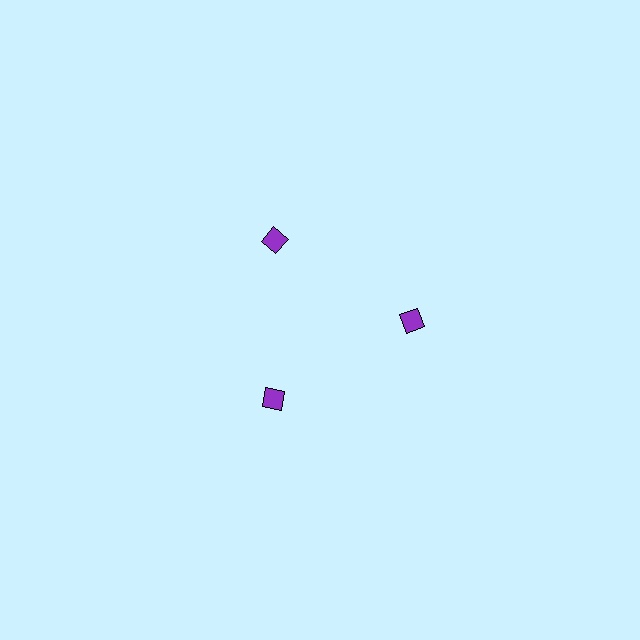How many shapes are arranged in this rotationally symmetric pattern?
There are 3 shapes, arranged in 3 groups of 1.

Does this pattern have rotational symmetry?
Yes, this pattern has 3-fold rotational symmetry. It looks the same after rotating 120 degrees around the center.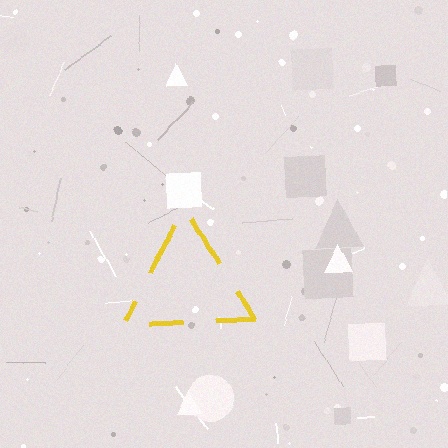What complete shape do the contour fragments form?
The contour fragments form a triangle.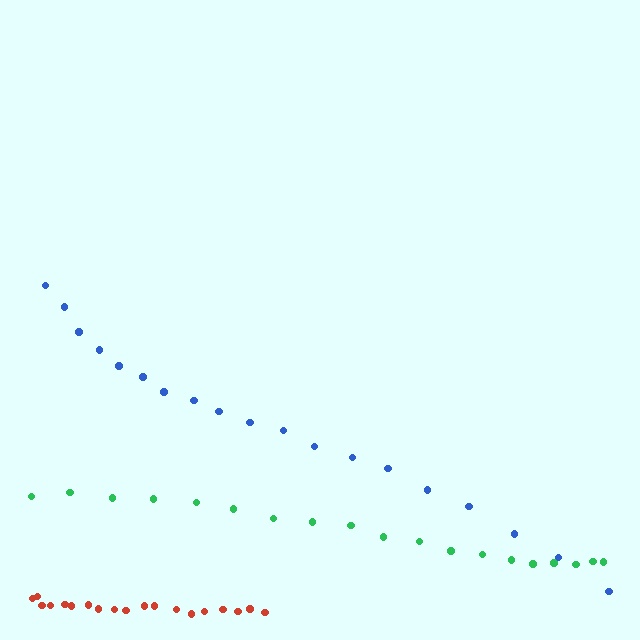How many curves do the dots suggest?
There are 3 distinct paths.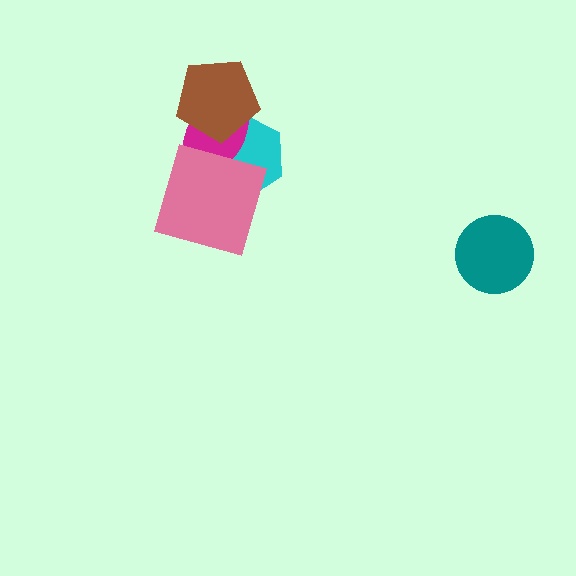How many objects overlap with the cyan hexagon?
3 objects overlap with the cyan hexagon.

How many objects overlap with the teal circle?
0 objects overlap with the teal circle.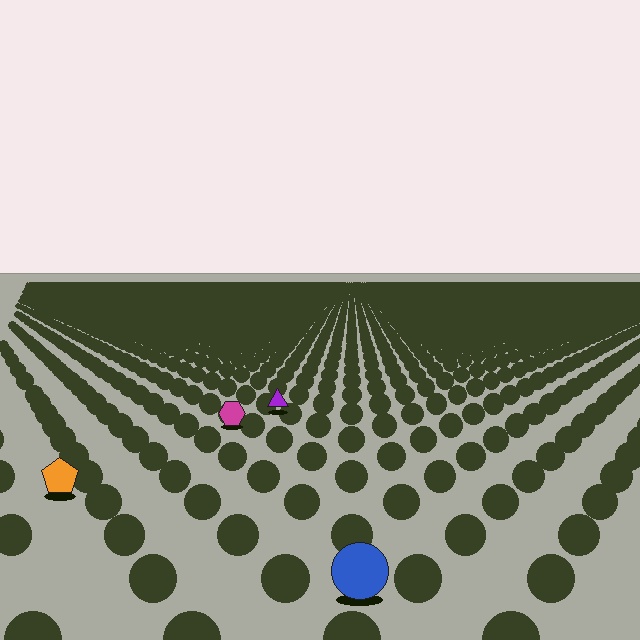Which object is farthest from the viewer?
The purple triangle is farthest from the viewer. It appears smaller and the ground texture around it is denser.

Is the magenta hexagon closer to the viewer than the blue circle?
No. The blue circle is closer — you can tell from the texture gradient: the ground texture is coarser near it.